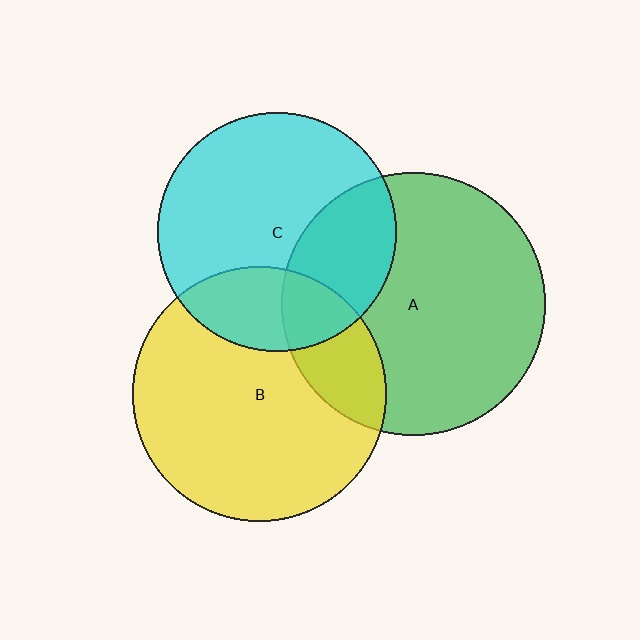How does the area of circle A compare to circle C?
Approximately 1.2 times.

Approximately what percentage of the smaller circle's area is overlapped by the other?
Approximately 30%.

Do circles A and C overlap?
Yes.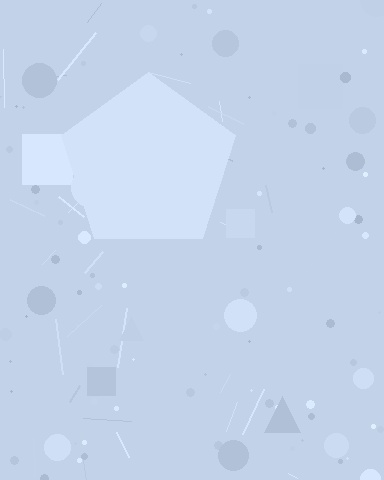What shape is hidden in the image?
A pentagon is hidden in the image.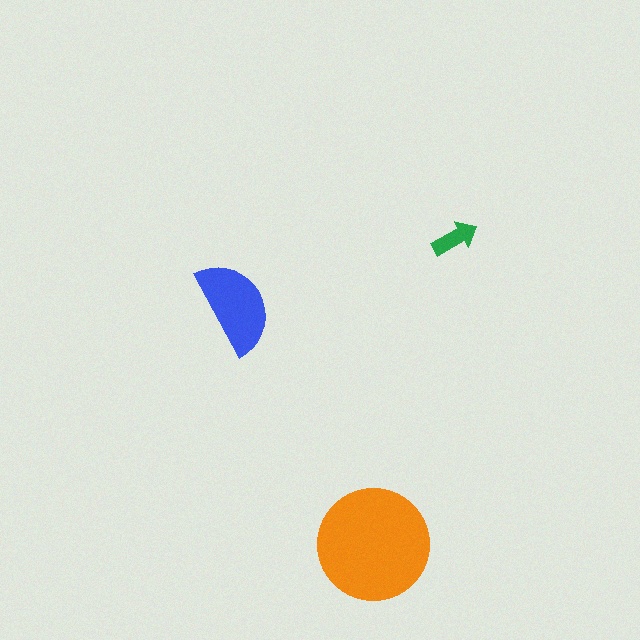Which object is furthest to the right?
The green arrow is rightmost.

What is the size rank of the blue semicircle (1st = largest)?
2nd.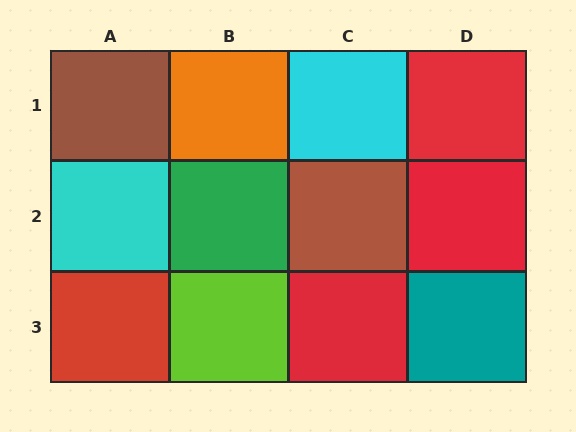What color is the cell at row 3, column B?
Lime.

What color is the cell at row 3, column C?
Red.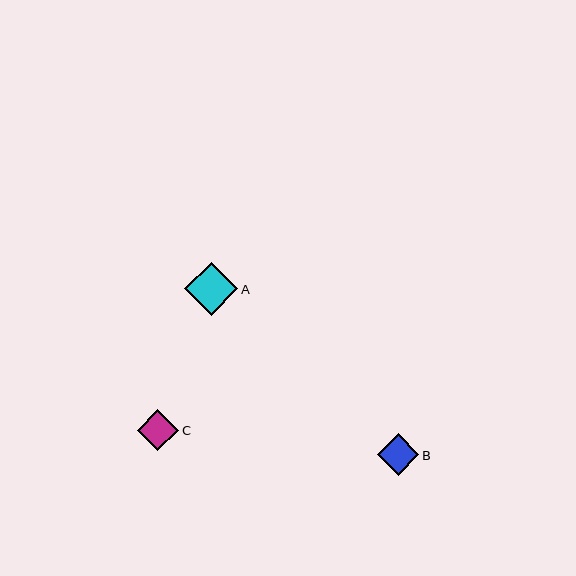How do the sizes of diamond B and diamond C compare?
Diamond B and diamond C are approximately the same size.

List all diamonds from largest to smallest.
From largest to smallest: A, B, C.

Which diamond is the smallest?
Diamond C is the smallest with a size of approximately 41 pixels.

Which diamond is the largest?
Diamond A is the largest with a size of approximately 53 pixels.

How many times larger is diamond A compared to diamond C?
Diamond A is approximately 1.3 times the size of diamond C.